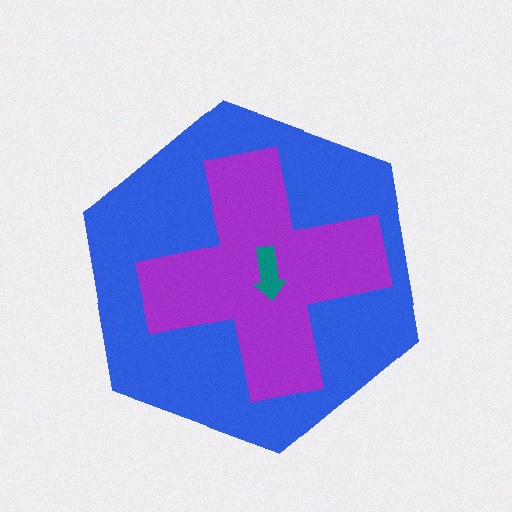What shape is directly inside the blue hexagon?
The purple cross.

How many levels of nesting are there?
3.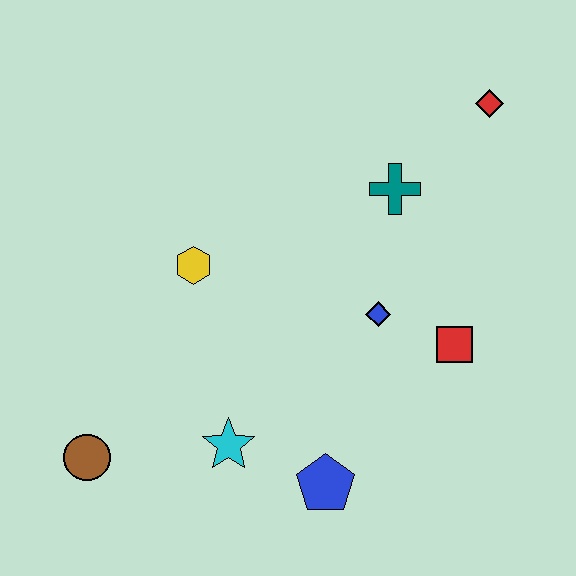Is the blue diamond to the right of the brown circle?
Yes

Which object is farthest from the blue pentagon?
The red diamond is farthest from the blue pentagon.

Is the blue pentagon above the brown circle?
No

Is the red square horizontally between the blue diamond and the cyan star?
No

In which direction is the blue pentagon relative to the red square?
The blue pentagon is below the red square.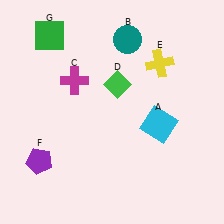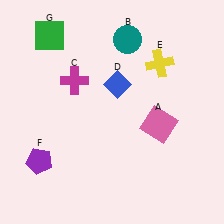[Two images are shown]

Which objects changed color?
A changed from cyan to pink. D changed from green to blue.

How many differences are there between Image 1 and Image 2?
There are 2 differences between the two images.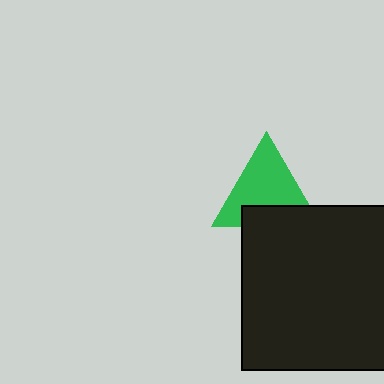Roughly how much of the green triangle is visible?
Most of it is visible (roughly 70%).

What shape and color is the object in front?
The object in front is a black square.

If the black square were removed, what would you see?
You would see the complete green triangle.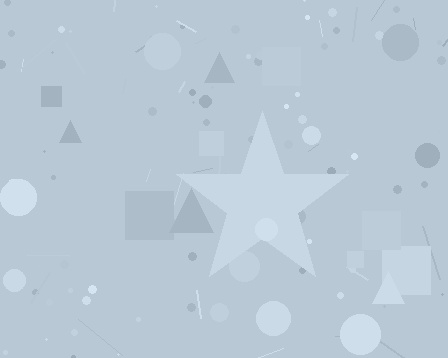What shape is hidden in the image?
A star is hidden in the image.